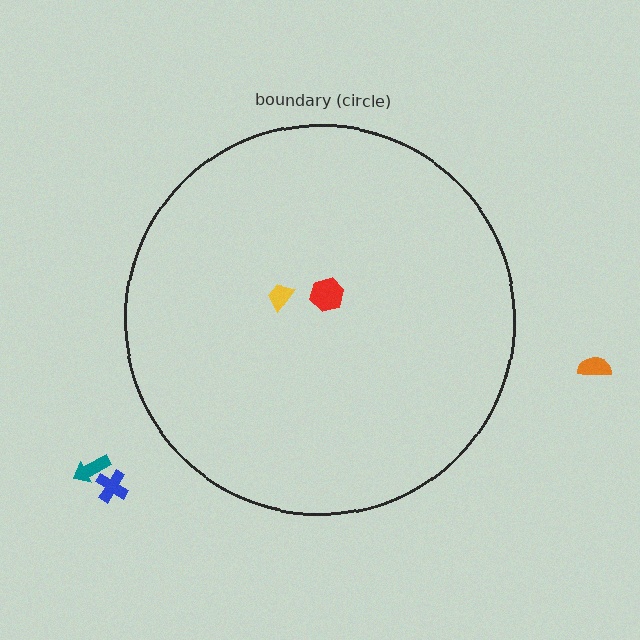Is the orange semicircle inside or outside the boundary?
Outside.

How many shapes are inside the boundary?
2 inside, 3 outside.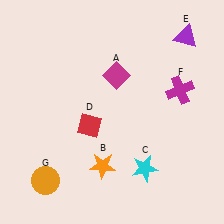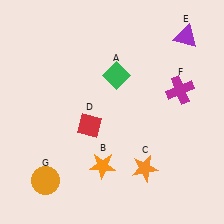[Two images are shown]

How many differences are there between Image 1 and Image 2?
There are 2 differences between the two images.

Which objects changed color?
A changed from magenta to green. C changed from cyan to orange.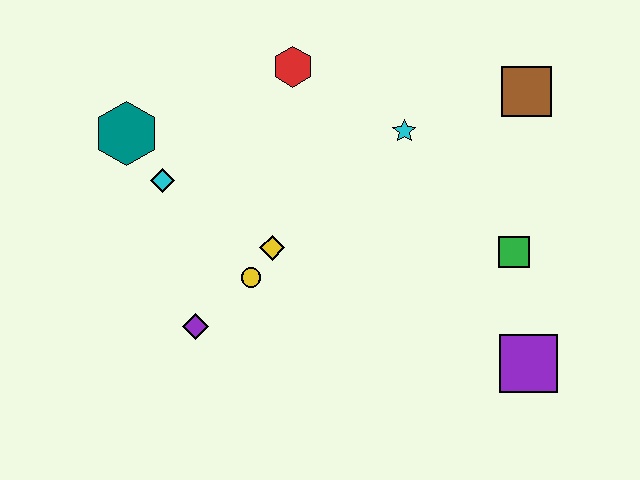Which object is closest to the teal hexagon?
The cyan diamond is closest to the teal hexagon.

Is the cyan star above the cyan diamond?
Yes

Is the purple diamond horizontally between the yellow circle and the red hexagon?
No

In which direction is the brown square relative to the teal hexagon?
The brown square is to the right of the teal hexagon.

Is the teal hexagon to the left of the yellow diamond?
Yes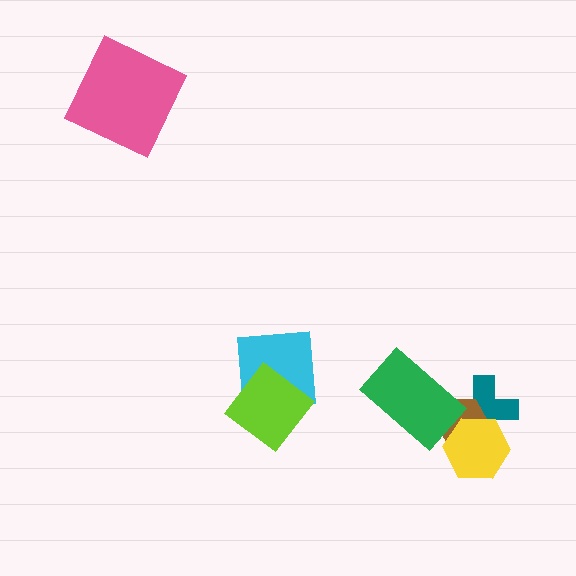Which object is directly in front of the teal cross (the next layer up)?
The brown hexagon is directly in front of the teal cross.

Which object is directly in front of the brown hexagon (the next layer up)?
The yellow hexagon is directly in front of the brown hexagon.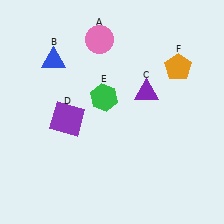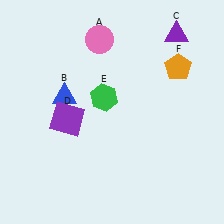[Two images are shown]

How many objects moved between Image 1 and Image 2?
2 objects moved between the two images.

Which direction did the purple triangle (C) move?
The purple triangle (C) moved up.